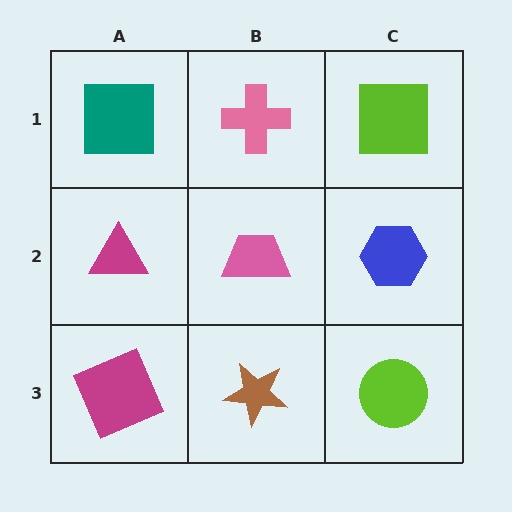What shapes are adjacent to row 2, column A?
A teal square (row 1, column A), a magenta square (row 3, column A), a pink trapezoid (row 2, column B).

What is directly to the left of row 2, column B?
A magenta triangle.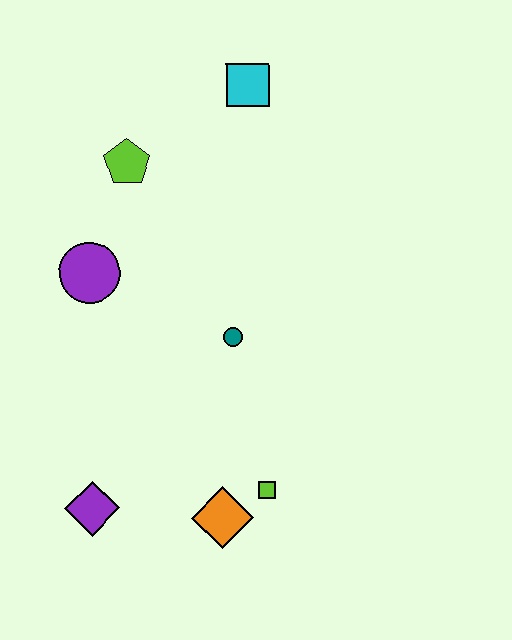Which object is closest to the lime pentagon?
The purple circle is closest to the lime pentagon.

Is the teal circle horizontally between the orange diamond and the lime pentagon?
No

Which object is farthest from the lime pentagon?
The orange diamond is farthest from the lime pentagon.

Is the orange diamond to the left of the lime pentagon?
No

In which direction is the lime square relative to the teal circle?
The lime square is below the teal circle.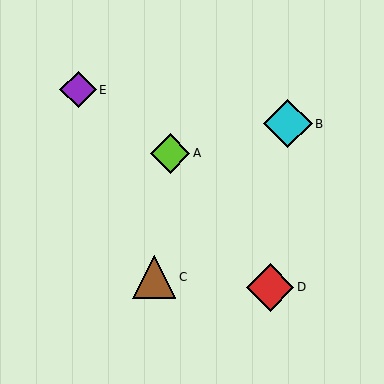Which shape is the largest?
The cyan diamond (labeled B) is the largest.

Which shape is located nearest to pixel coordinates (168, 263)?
The brown triangle (labeled C) at (154, 277) is nearest to that location.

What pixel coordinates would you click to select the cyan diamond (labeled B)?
Click at (288, 124) to select the cyan diamond B.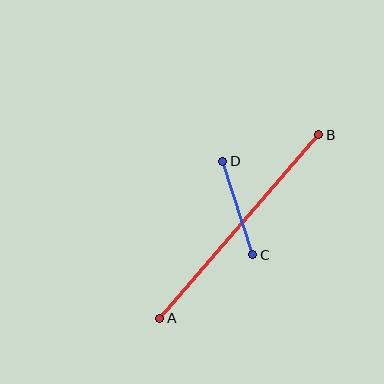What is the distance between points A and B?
The distance is approximately 243 pixels.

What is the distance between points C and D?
The distance is approximately 98 pixels.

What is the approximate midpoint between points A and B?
The midpoint is at approximately (239, 227) pixels.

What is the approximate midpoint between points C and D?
The midpoint is at approximately (238, 208) pixels.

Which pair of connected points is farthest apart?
Points A and B are farthest apart.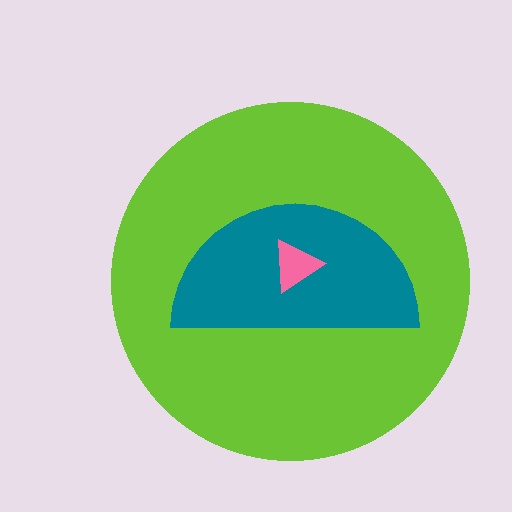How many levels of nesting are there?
3.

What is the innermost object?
The pink triangle.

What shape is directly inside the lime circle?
The teal semicircle.